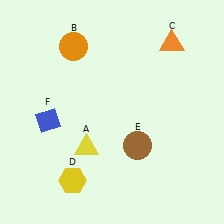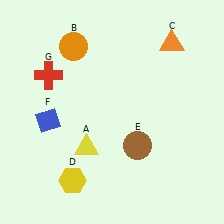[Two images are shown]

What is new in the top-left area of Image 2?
A red cross (G) was added in the top-left area of Image 2.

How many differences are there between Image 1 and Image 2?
There is 1 difference between the two images.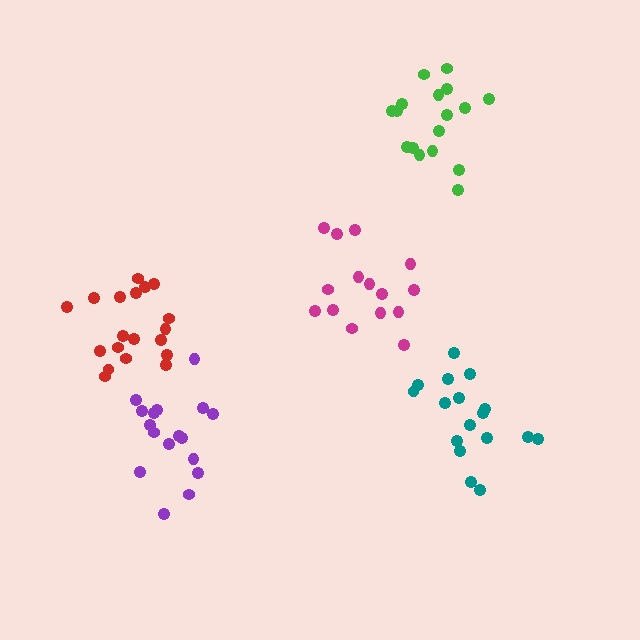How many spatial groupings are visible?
There are 5 spatial groupings.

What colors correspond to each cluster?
The clusters are colored: purple, teal, magenta, green, red.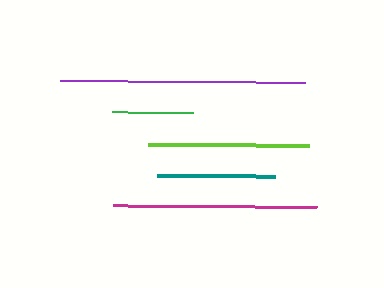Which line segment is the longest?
The purple line is the longest at approximately 245 pixels.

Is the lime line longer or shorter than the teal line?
The lime line is longer than the teal line.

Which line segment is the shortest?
The green line is the shortest at approximately 81 pixels.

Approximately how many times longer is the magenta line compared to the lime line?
The magenta line is approximately 1.3 times the length of the lime line.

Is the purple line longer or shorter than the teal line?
The purple line is longer than the teal line.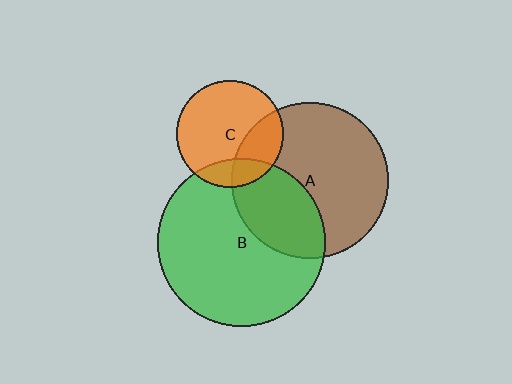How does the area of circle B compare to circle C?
Approximately 2.5 times.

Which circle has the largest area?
Circle B (green).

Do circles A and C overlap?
Yes.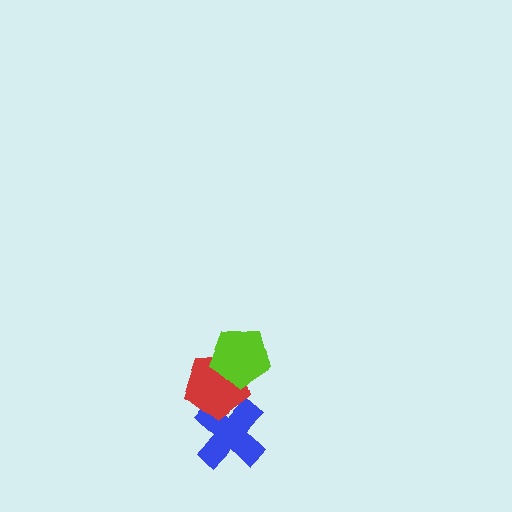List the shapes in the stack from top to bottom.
From top to bottom: the lime pentagon, the red pentagon, the blue cross.